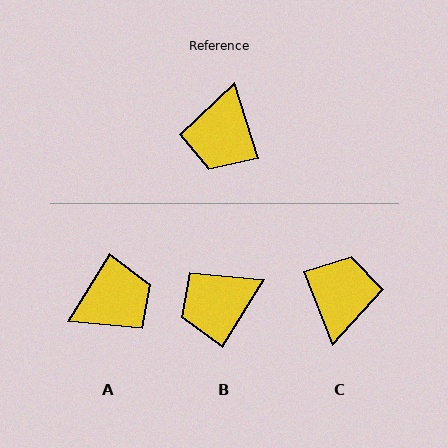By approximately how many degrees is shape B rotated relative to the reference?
Approximately 49 degrees clockwise.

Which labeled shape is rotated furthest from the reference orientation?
C, about 175 degrees away.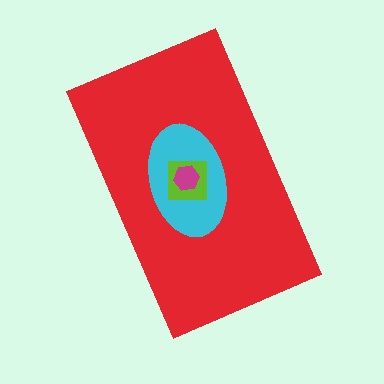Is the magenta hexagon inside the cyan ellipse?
Yes.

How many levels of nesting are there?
4.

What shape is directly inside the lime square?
The magenta hexagon.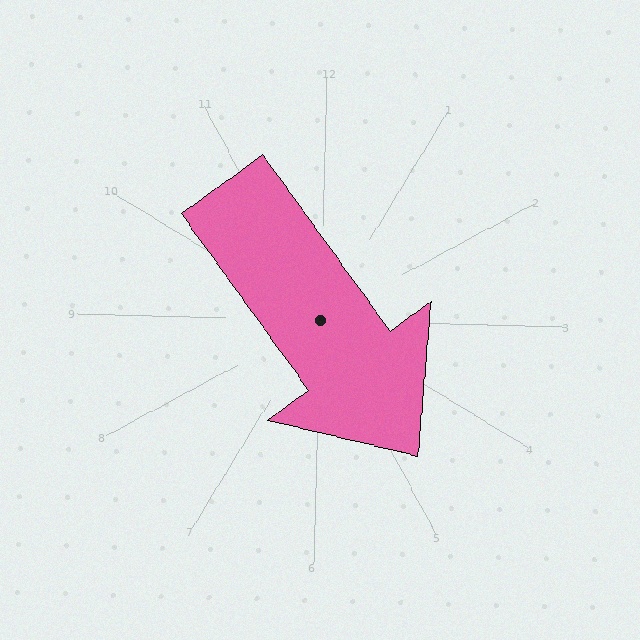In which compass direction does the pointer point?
Southeast.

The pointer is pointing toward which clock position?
Roughly 5 o'clock.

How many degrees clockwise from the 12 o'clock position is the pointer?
Approximately 143 degrees.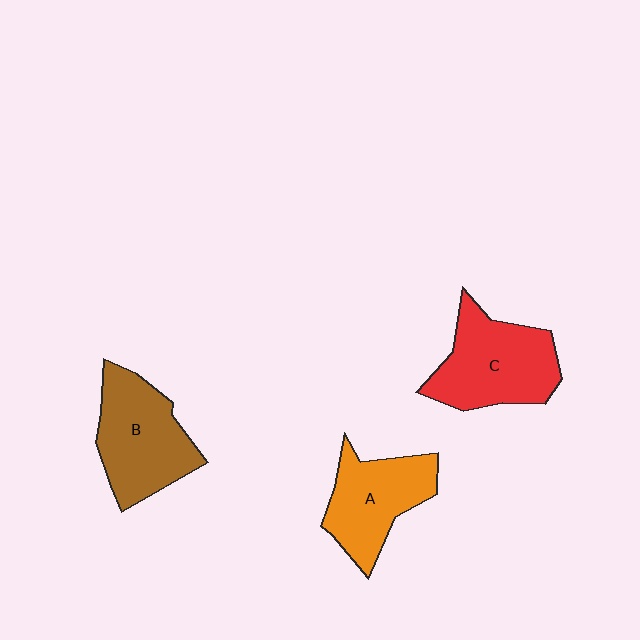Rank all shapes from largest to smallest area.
From largest to smallest: C (red), B (brown), A (orange).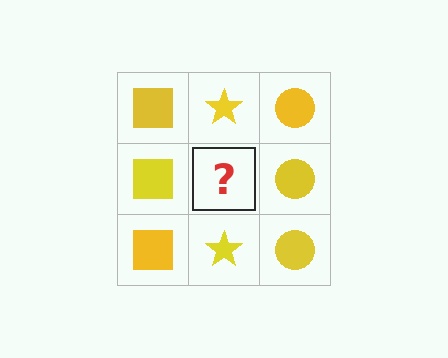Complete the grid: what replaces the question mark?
The question mark should be replaced with a yellow star.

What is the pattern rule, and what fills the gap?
The rule is that each column has a consistent shape. The gap should be filled with a yellow star.